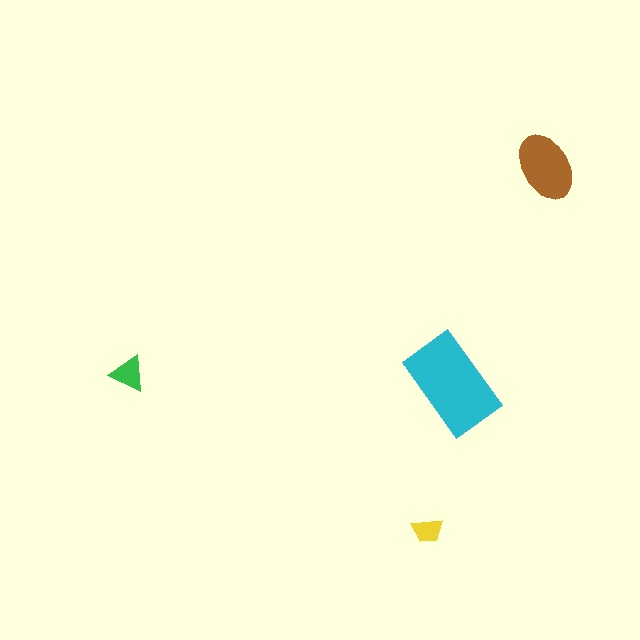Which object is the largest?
The cyan rectangle.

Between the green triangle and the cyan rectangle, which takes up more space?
The cyan rectangle.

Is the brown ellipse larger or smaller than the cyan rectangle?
Smaller.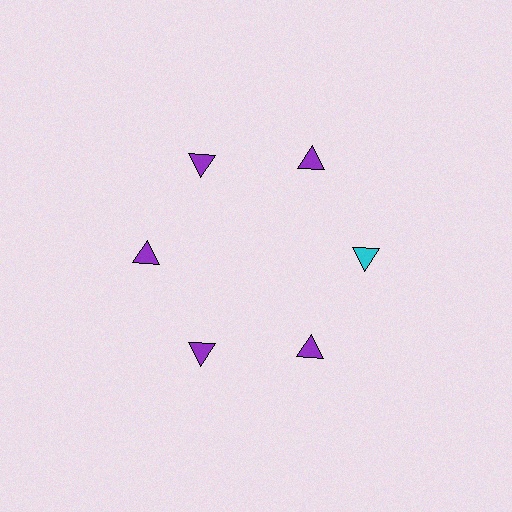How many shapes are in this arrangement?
There are 6 shapes arranged in a ring pattern.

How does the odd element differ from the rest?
It has a different color: cyan instead of purple.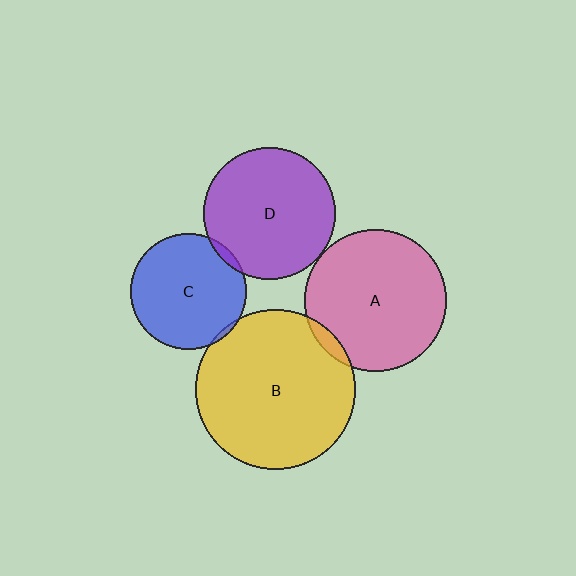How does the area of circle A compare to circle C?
Approximately 1.5 times.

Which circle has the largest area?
Circle B (yellow).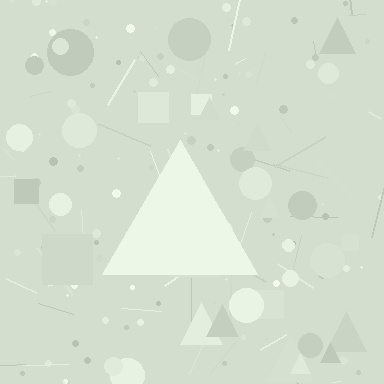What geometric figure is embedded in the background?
A triangle is embedded in the background.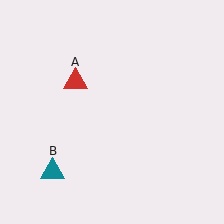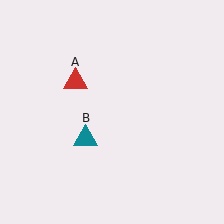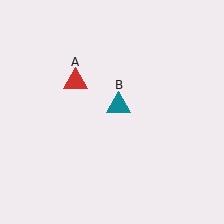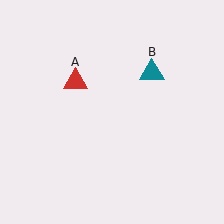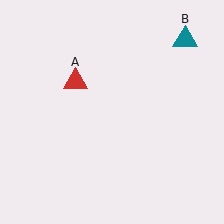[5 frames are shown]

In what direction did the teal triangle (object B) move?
The teal triangle (object B) moved up and to the right.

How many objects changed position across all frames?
1 object changed position: teal triangle (object B).